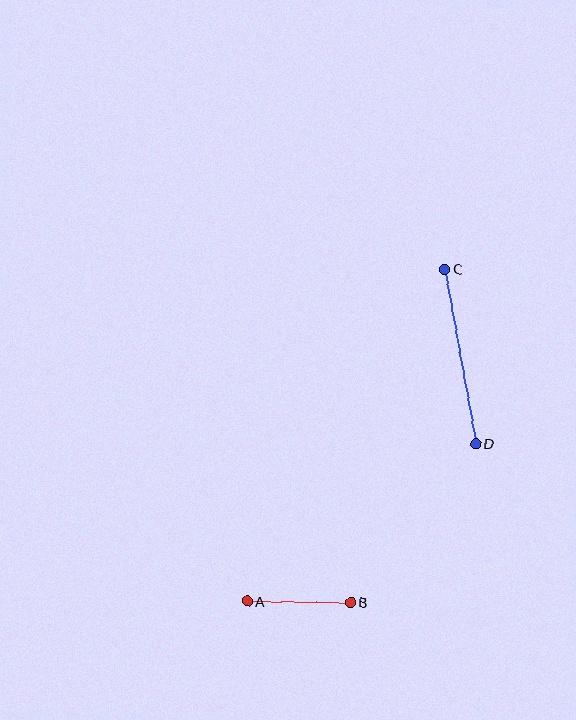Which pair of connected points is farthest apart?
Points C and D are farthest apart.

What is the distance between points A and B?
The distance is approximately 103 pixels.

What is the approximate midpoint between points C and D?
The midpoint is at approximately (460, 356) pixels.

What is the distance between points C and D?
The distance is approximately 177 pixels.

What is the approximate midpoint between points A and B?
The midpoint is at approximately (299, 602) pixels.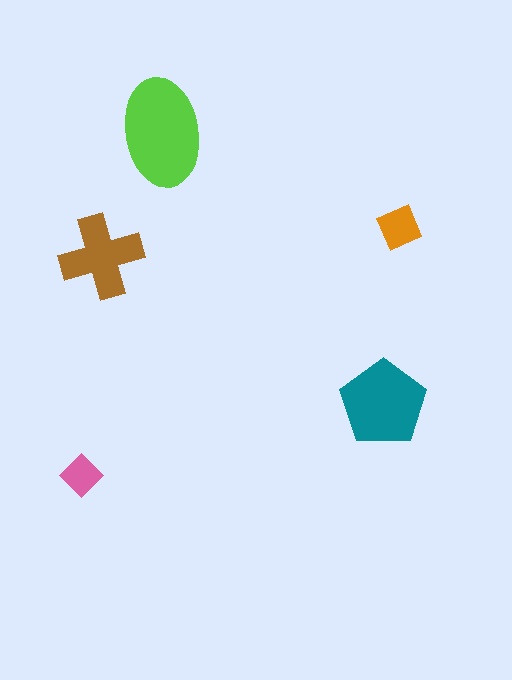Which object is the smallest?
The pink diamond.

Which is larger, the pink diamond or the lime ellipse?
The lime ellipse.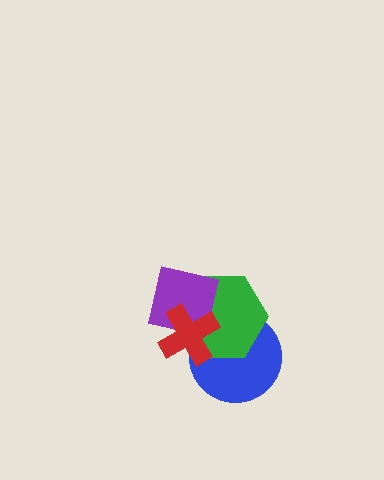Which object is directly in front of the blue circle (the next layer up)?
The green hexagon is directly in front of the blue circle.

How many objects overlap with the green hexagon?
3 objects overlap with the green hexagon.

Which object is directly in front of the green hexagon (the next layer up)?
The purple square is directly in front of the green hexagon.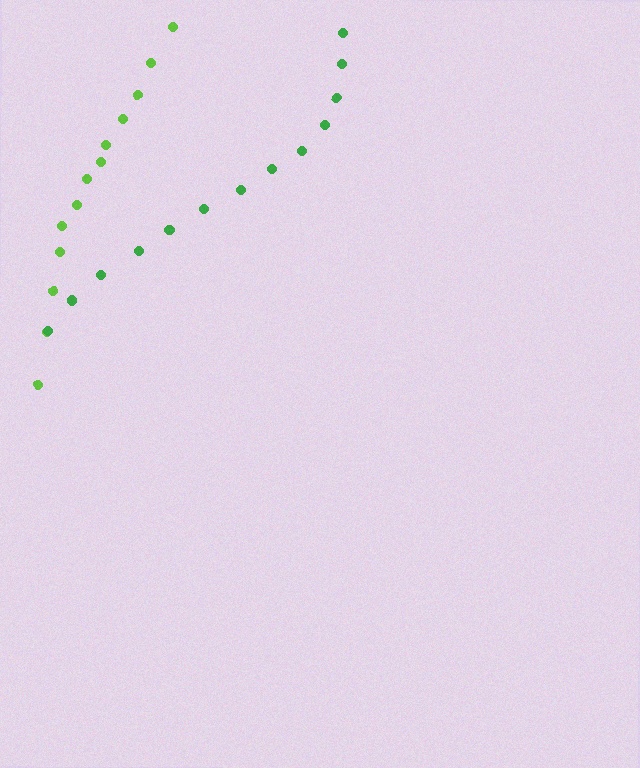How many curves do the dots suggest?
There are 2 distinct paths.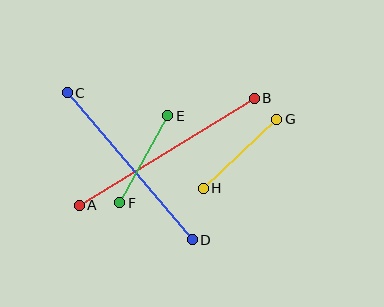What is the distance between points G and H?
The distance is approximately 101 pixels.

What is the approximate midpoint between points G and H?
The midpoint is at approximately (240, 154) pixels.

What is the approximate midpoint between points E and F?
The midpoint is at approximately (144, 159) pixels.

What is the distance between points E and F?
The distance is approximately 99 pixels.